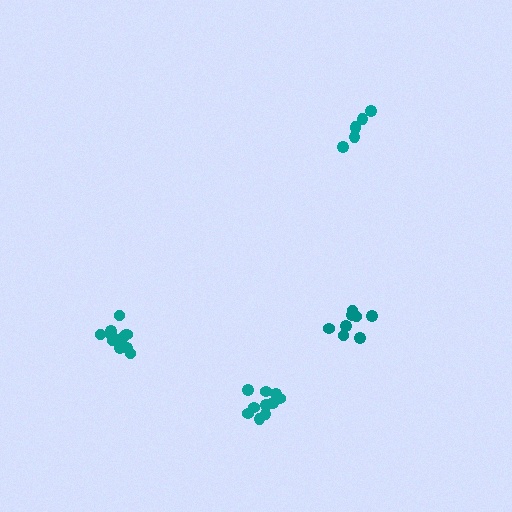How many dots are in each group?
Group 1: 8 dots, Group 2: 10 dots, Group 3: 6 dots, Group 4: 12 dots (36 total).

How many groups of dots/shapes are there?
There are 4 groups.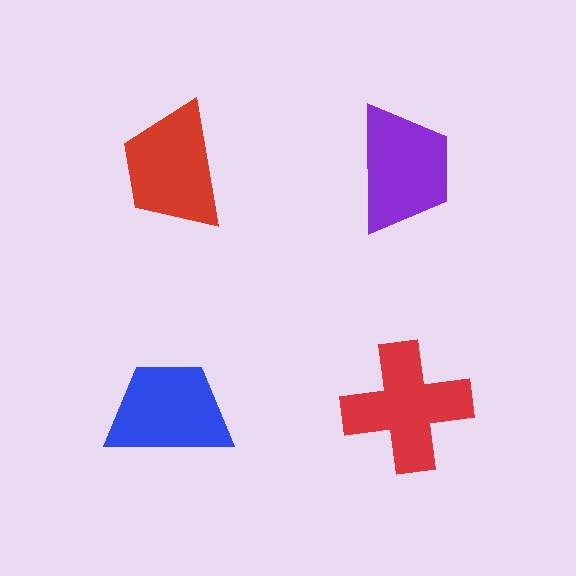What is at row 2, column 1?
A blue trapezoid.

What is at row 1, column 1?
A red trapezoid.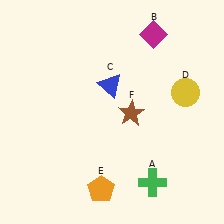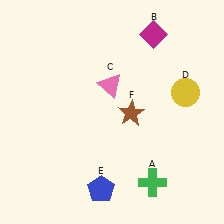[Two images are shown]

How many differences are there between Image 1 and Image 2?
There are 2 differences between the two images.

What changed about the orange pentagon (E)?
In Image 1, E is orange. In Image 2, it changed to blue.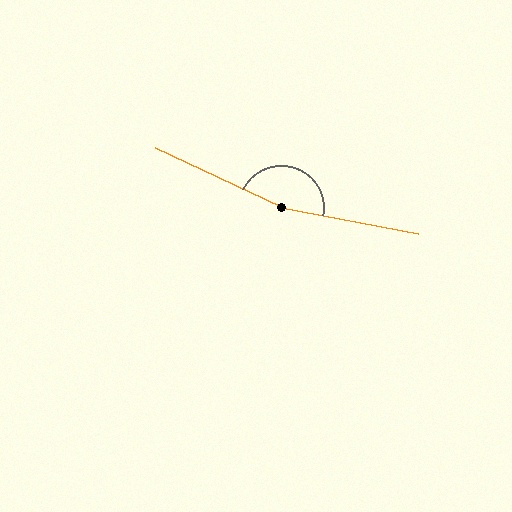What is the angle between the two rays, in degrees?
Approximately 165 degrees.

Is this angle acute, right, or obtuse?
It is obtuse.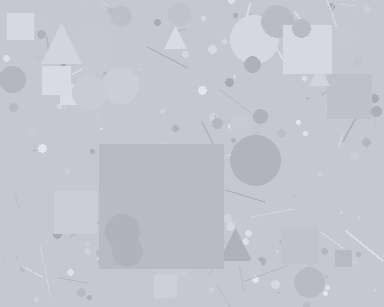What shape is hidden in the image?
A square is hidden in the image.